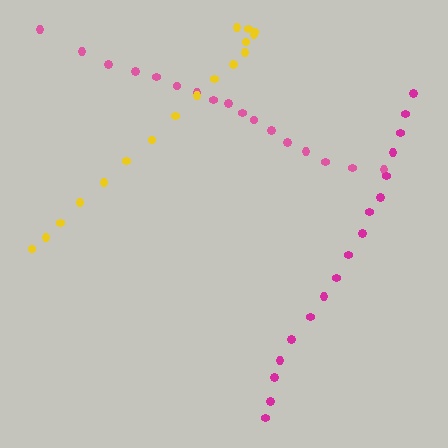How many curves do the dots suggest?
There are 3 distinct paths.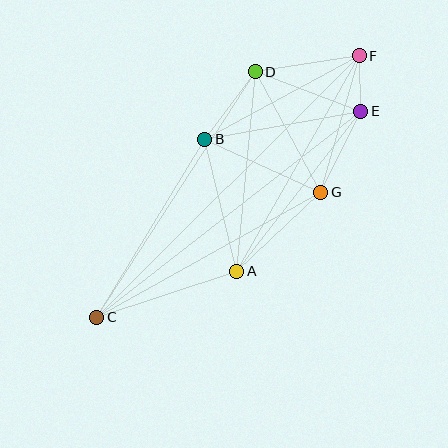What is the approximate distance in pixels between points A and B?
The distance between A and B is approximately 136 pixels.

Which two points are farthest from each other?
Points C and F are farthest from each other.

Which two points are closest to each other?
Points E and F are closest to each other.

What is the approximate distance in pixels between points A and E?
The distance between A and E is approximately 202 pixels.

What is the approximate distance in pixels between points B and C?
The distance between B and C is approximately 208 pixels.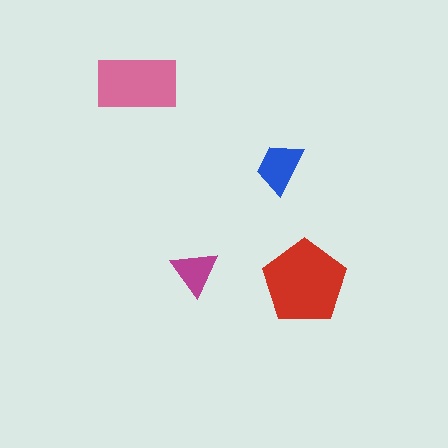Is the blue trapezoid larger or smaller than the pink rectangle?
Smaller.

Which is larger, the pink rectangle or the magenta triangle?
The pink rectangle.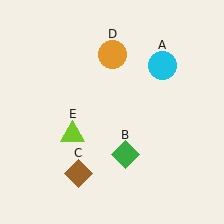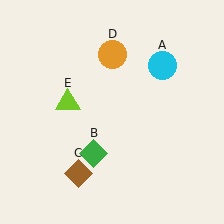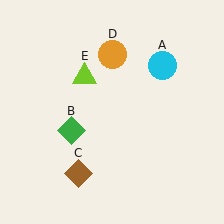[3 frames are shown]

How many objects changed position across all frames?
2 objects changed position: green diamond (object B), lime triangle (object E).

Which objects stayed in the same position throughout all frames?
Cyan circle (object A) and brown diamond (object C) and orange circle (object D) remained stationary.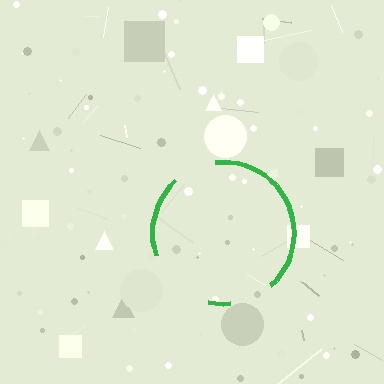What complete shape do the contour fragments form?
The contour fragments form a circle.